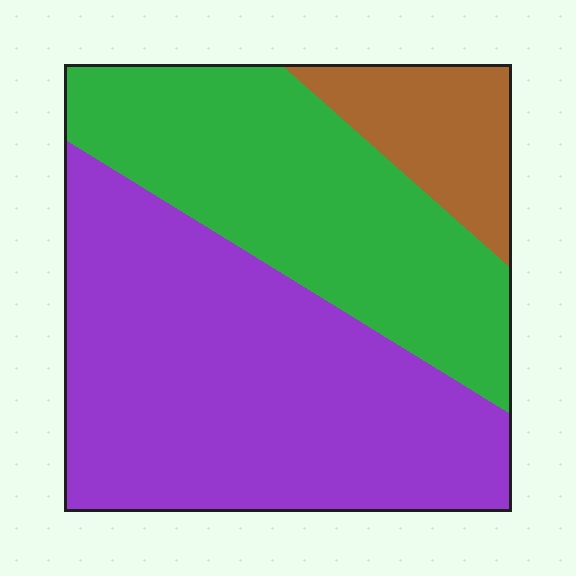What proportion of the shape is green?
Green takes up between a quarter and a half of the shape.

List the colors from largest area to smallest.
From largest to smallest: purple, green, brown.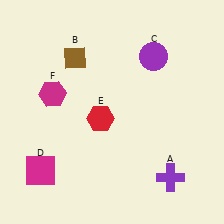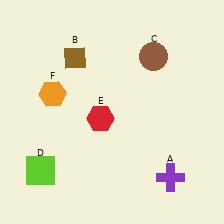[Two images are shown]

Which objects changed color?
C changed from purple to brown. D changed from magenta to lime. F changed from magenta to orange.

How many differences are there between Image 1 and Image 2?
There are 3 differences between the two images.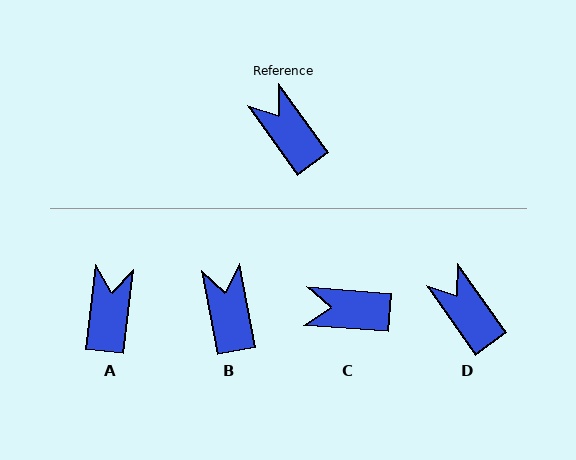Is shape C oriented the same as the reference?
No, it is off by about 50 degrees.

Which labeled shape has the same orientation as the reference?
D.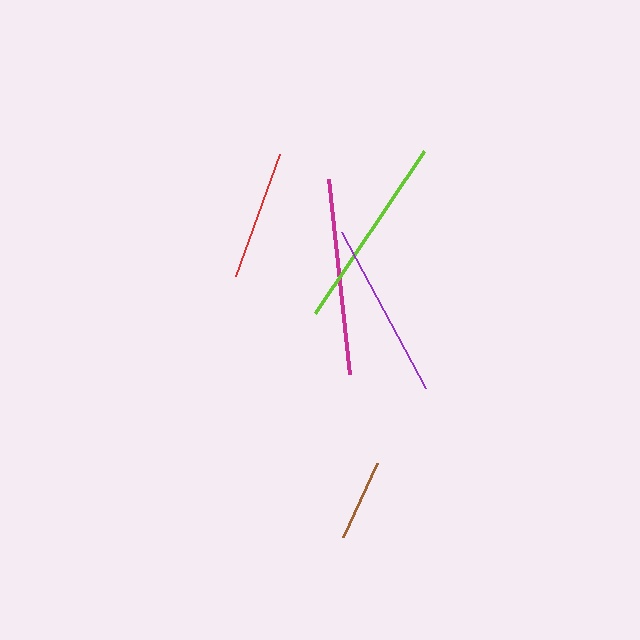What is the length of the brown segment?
The brown segment is approximately 82 pixels long.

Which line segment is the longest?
The magenta line is the longest at approximately 196 pixels.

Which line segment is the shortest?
The brown line is the shortest at approximately 82 pixels.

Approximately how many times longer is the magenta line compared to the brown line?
The magenta line is approximately 2.4 times the length of the brown line.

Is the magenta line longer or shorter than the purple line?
The magenta line is longer than the purple line.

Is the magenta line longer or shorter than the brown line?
The magenta line is longer than the brown line.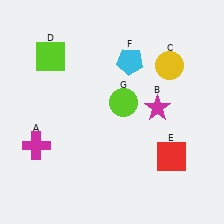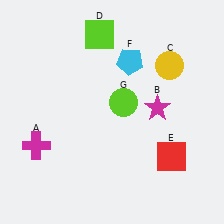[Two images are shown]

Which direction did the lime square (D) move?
The lime square (D) moved right.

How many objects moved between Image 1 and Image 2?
1 object moved between the two images.